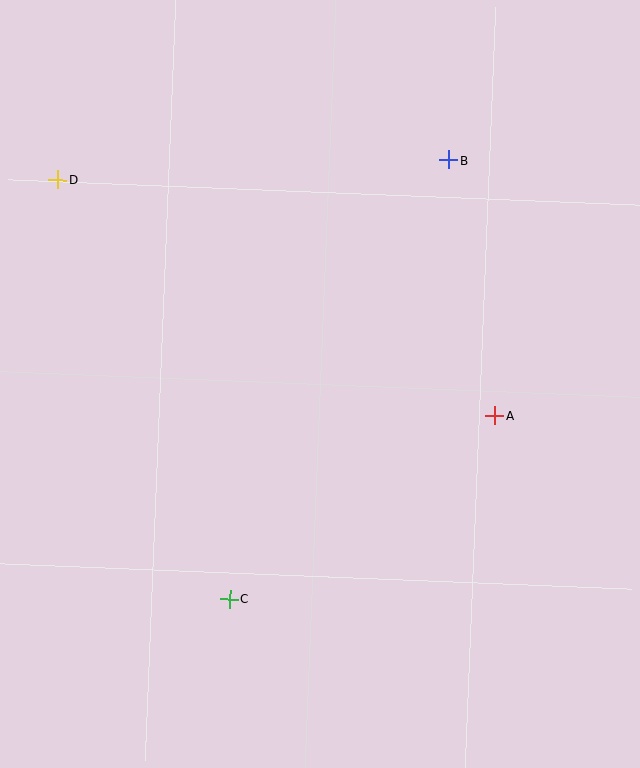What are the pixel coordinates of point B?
Point B is at (449, 160).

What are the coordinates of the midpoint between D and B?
The midpoint between D and B is at (253, 170).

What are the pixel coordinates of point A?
Point A is at (495, 416).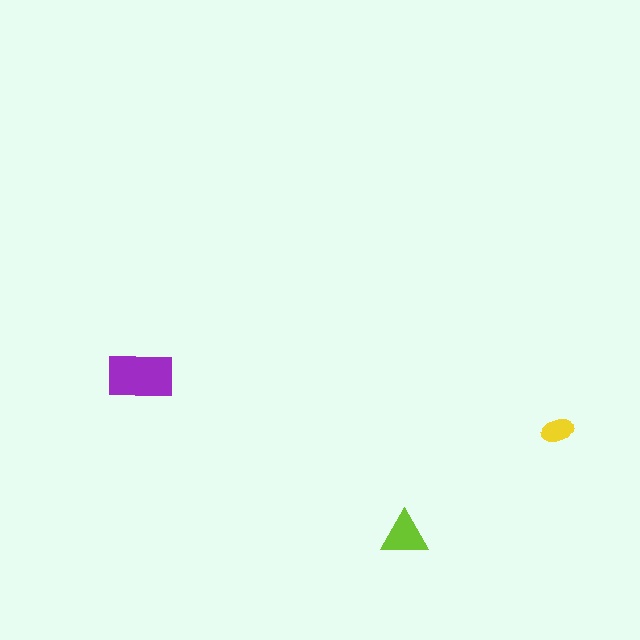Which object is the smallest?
The yellow ellipse.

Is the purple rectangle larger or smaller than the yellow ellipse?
Larger.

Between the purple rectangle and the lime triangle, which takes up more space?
The purple rectangle.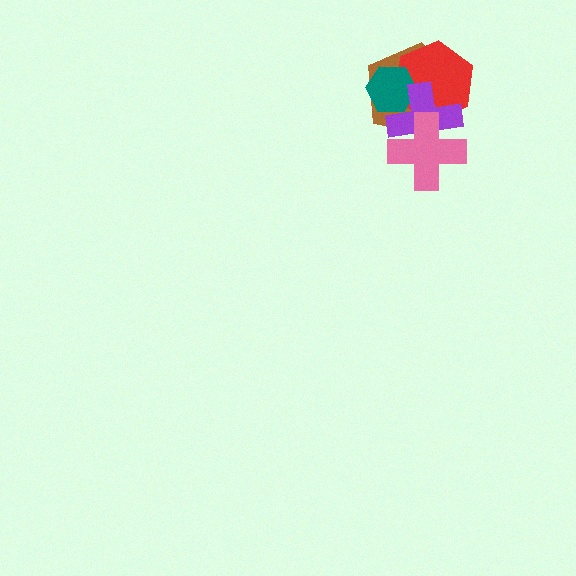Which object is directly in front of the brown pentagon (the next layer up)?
The red hexagon is directly in front of the brown pentagon.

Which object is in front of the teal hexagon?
The purple cross is in front of the teal hexagon.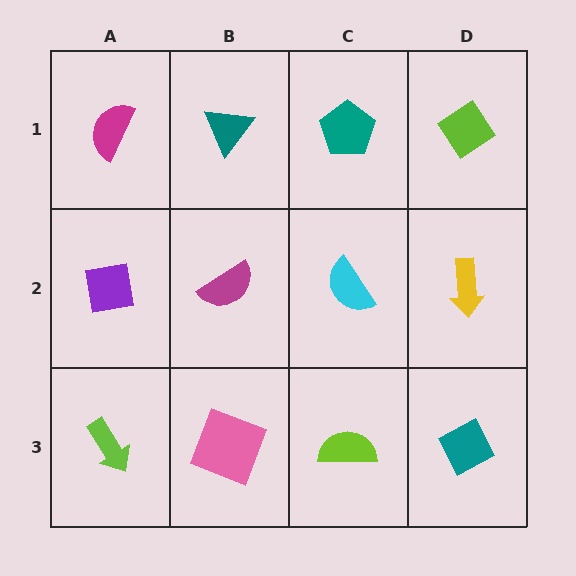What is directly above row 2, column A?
A magenta semicircle.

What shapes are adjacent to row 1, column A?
A purple square (row 2, column A), a teal triangle (row 1, column B).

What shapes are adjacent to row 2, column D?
A lime diamond (row 1, column D), a teal diamond (row 3, column D), a cyan semicircle (row 2, column C).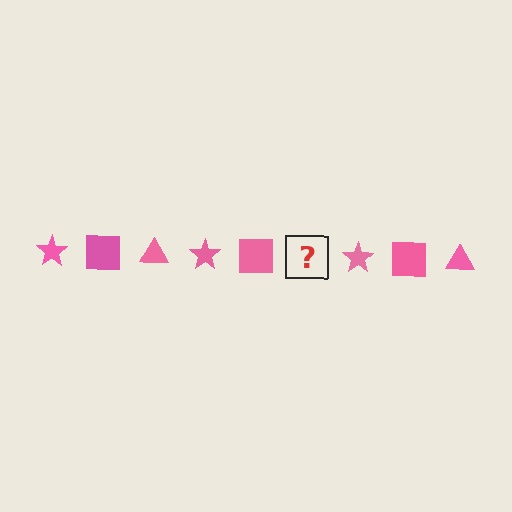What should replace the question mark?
The question mark should be replaced with a pink triangle.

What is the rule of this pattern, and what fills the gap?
The rule is that the pattern cycles through star, square, triangle shapes in pink. The gap should be filled with a pink triangle.